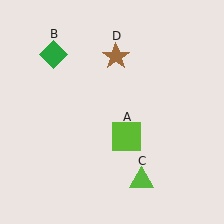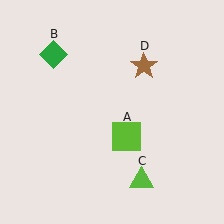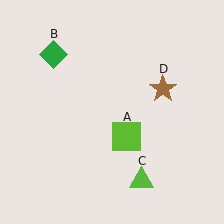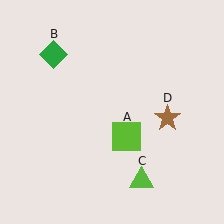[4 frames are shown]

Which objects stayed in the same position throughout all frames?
Lime square (object A) and green diamond (object B) and lime triangle (object C) remained stationary.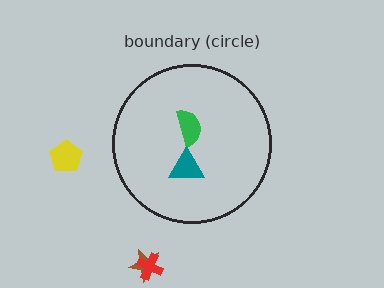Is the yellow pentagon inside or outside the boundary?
Outside.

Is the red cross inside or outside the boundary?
Outside.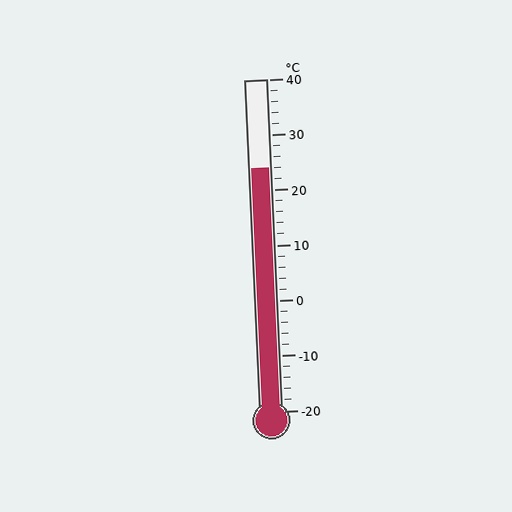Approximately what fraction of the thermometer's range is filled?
The thermometer is filled to approximately 75% of its range.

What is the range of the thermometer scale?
The thermometer scale ranges from -20°C to 40°C.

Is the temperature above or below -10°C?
The temperature is above -10°C.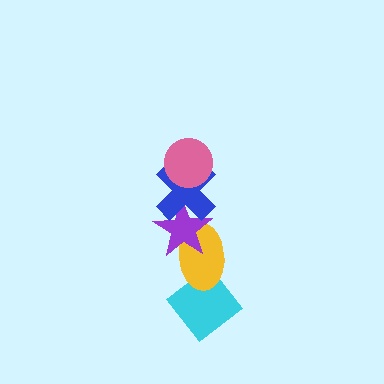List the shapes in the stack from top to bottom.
From top to bottom: the pink circle, the blue cross, the purple star, the yellow ellipse, the cyan diamond.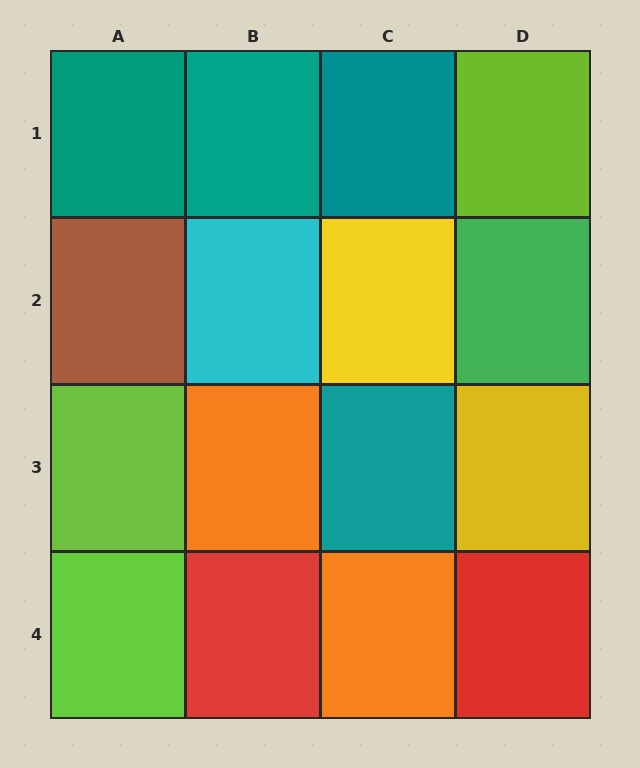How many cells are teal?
4 cells are teal.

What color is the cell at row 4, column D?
Red.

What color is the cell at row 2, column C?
Yellow.